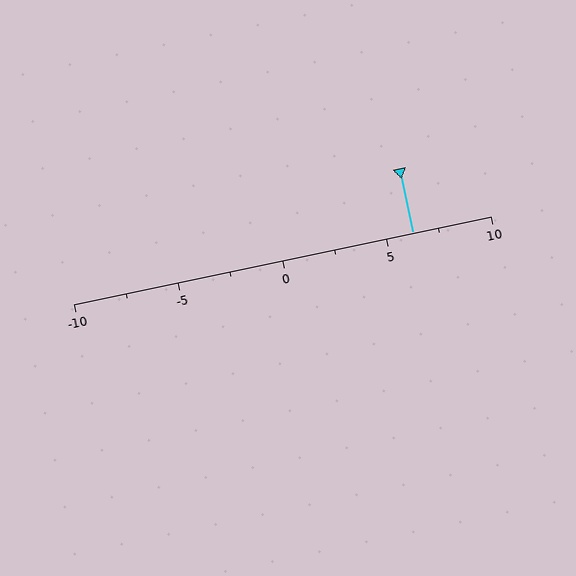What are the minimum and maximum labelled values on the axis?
The axis runs from -10 to 10.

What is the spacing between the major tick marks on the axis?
The major ticks are spaced 5 apart.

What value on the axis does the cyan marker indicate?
The marker indicates approximately 6.2.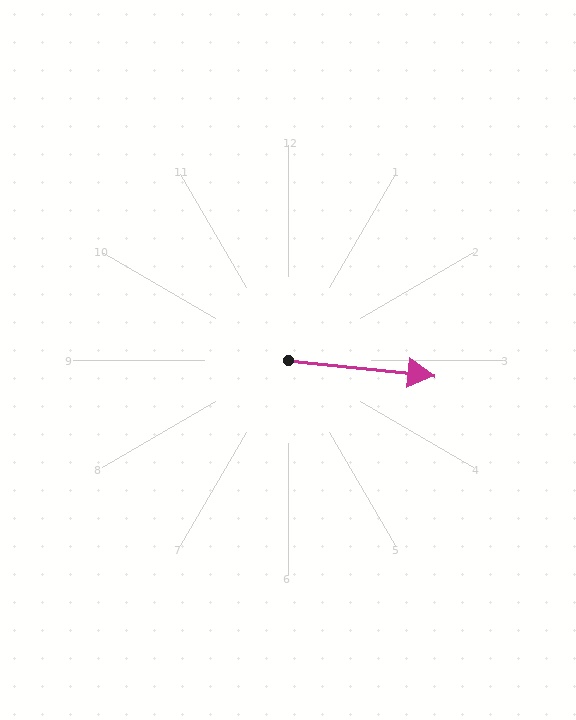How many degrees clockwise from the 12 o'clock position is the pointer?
Approximately 96 degrees.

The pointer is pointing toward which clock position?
Roughly 3 o'clock.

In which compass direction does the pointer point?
East.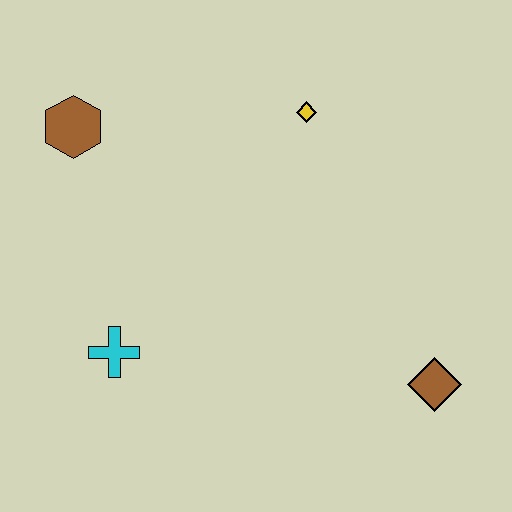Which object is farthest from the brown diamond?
The brown hexagon is farthest from the brown diamond.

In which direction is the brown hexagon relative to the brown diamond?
The brown hexagon is to the left of the brown diamond.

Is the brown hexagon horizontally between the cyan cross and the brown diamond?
No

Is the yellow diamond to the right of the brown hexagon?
Yes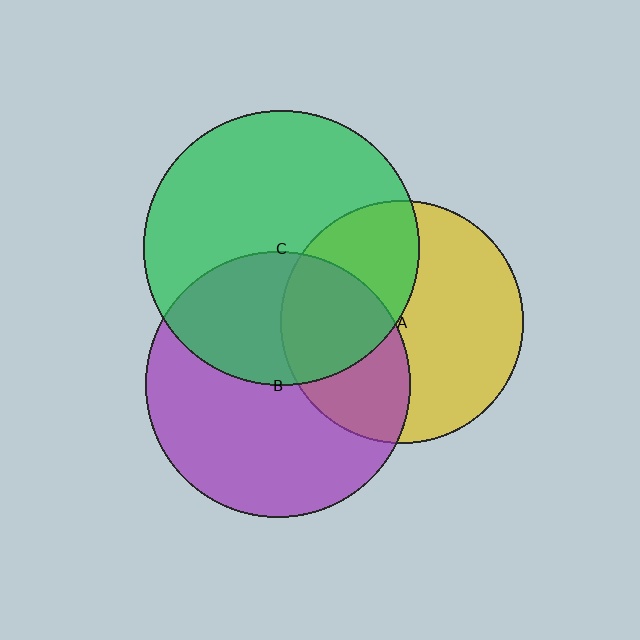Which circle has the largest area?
Circle C (green).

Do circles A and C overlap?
Yes.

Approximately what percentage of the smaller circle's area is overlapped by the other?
Approximately 40%.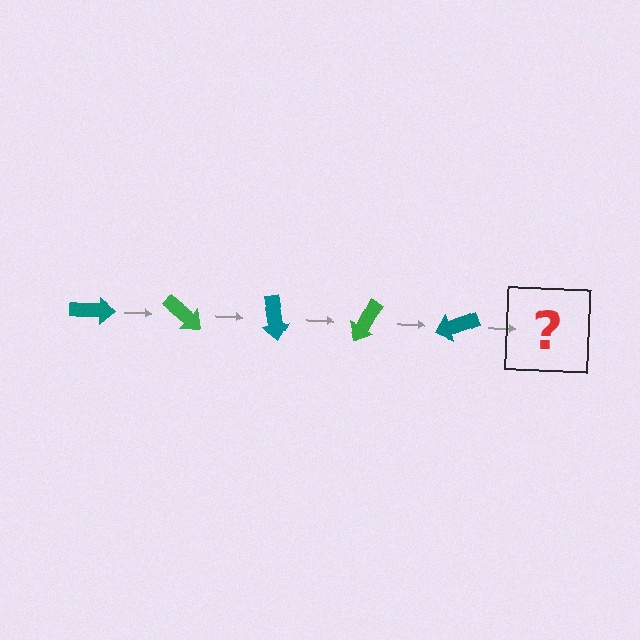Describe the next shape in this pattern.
It should be a green arrow, rotated 200 degrees from the start.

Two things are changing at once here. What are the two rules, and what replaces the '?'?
The two rules are that it rotates 40 degrees each step and the color cycles through teal and green. The '?' should be a green arrow, rotated 200 degrees from the start.